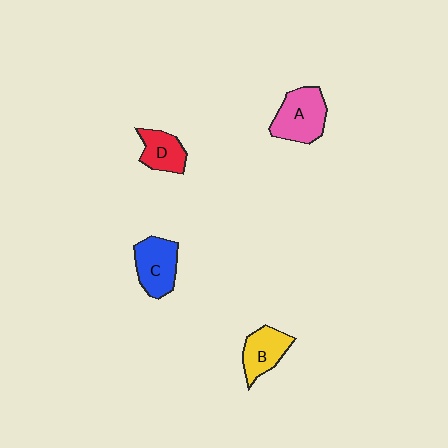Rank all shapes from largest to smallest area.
From largest to smallest: A (pink), C (blue), B (yellow), D (red).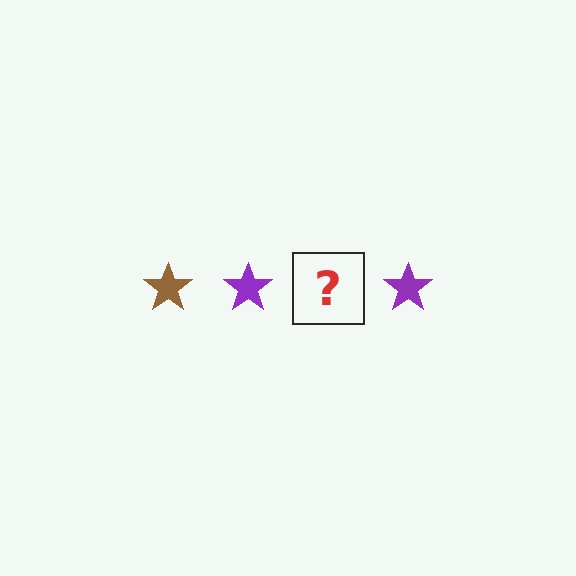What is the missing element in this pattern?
The missing element is a brown star.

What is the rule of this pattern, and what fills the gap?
The rule is that the pattern cycles through brown, purple stars. The gap should be filled with a brown star.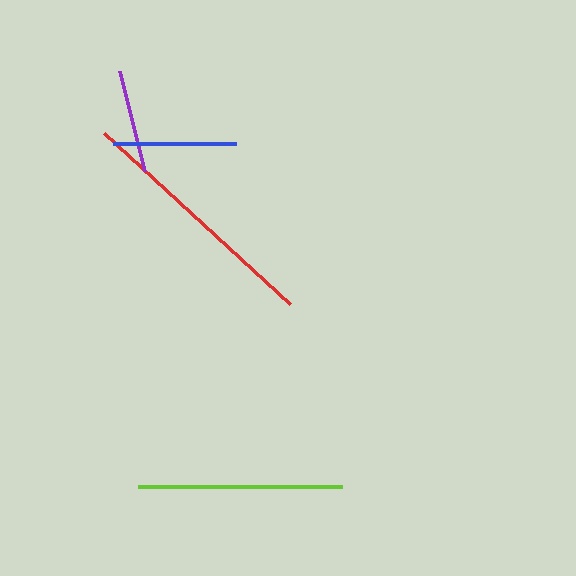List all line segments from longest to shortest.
From longest to shortest: red, lime, blue, purple.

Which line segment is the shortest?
The purple line is the shortest at approximately 103 pixels.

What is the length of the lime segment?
The lime segment is approximately 204 pixels long.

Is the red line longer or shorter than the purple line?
The red line is longer than the purple line.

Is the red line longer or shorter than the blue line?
The red line is longer than the blue line.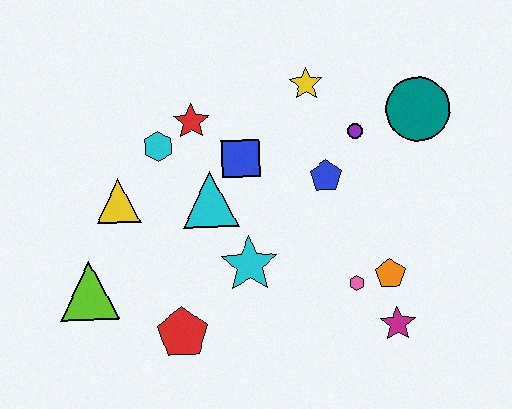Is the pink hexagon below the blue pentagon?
Yes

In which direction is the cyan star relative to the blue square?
The cyan star is below the blue square.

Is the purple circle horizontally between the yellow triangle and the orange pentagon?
Yes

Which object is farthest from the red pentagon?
The teal circle is farthest from the red pentagon.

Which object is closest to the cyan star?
The cyan triangle is closest to the cyan star.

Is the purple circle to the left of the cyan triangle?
No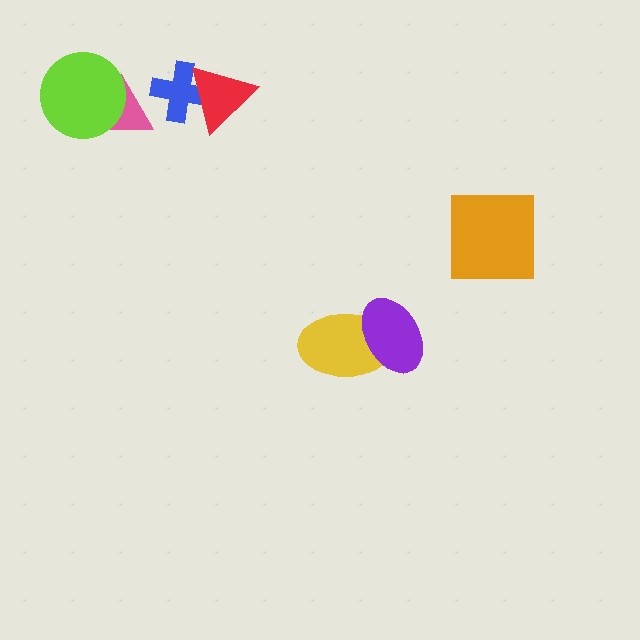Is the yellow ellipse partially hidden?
Yes, it is partially covered by another shape.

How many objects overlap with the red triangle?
1 object overlaps with the red triangle.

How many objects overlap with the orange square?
0 objects overlap with the orange square.